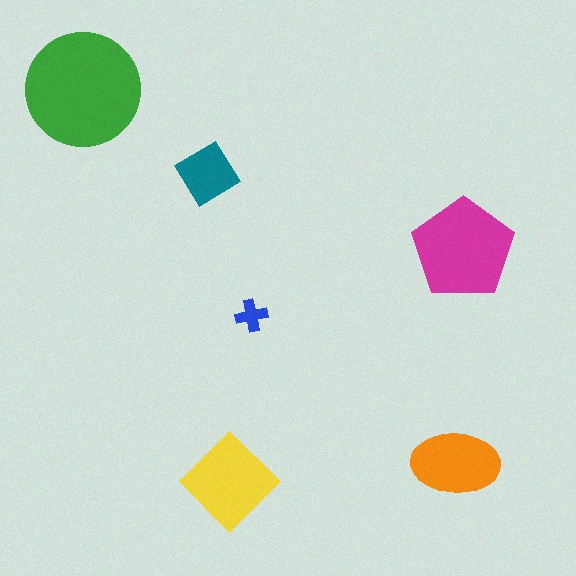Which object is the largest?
The green circle.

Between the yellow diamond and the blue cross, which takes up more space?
The yellow diamond.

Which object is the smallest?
The blue cross.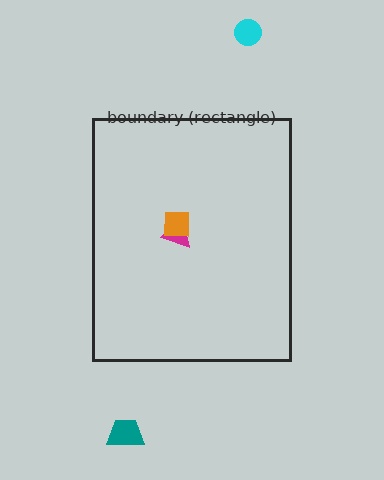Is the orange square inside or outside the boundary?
Inside.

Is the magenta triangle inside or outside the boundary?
Inside.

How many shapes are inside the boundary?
2 inside, 2 outside.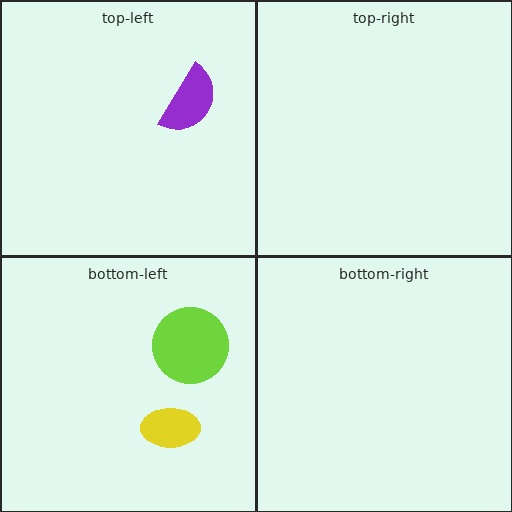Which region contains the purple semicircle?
The top-left region.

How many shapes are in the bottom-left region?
2.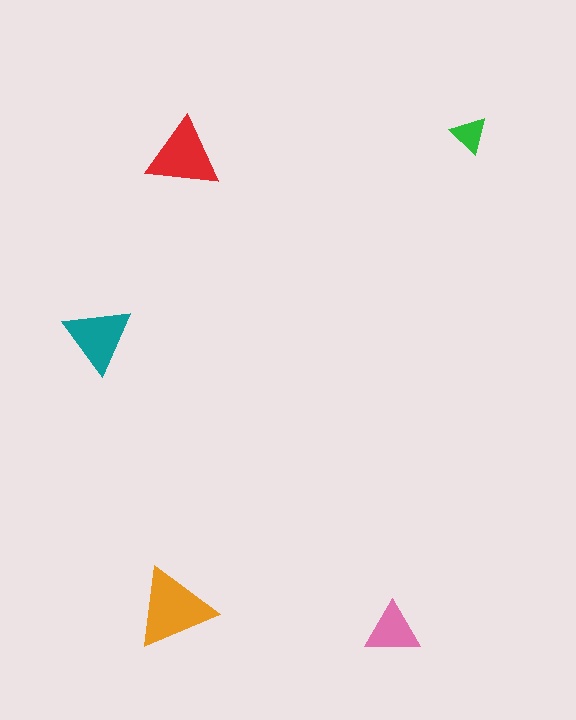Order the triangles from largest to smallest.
the orange one, the red one, the teal one, the pink one, the green one.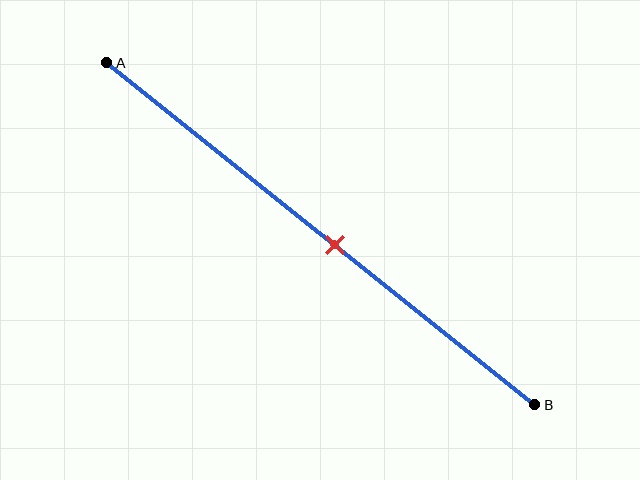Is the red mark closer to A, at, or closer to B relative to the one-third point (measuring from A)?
The red mark is closer to point B than the one-third point of segment AB.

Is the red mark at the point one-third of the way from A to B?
No, the mark is at about 55% from A, not at the 33% one-third point.